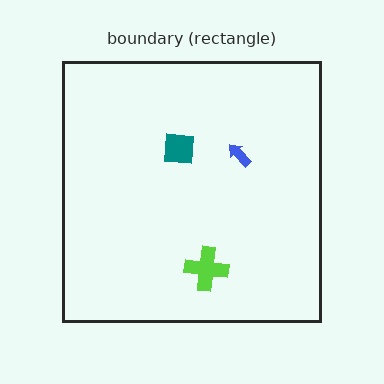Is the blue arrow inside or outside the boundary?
Inside.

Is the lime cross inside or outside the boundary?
Inside.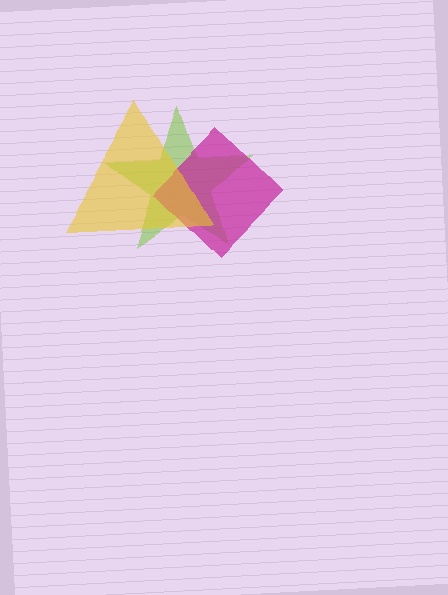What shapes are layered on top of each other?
The layered shapes are: a lime star, a magenta diamond, a yellow triangle.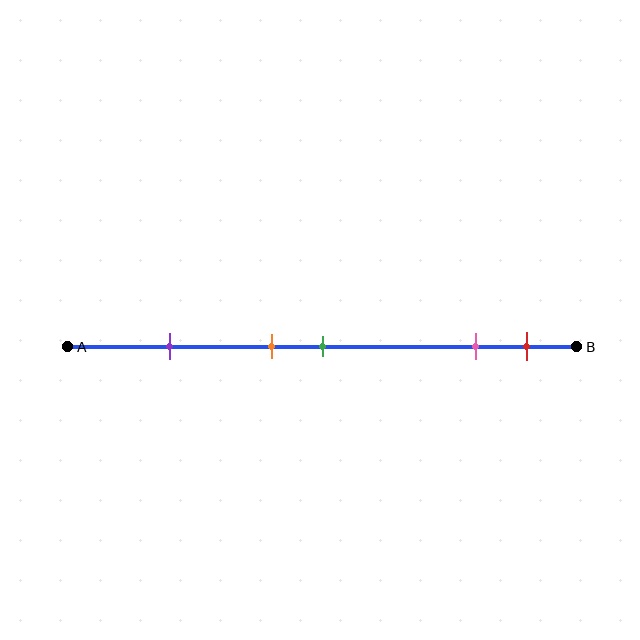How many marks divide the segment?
There are 5 marks dividing the segment.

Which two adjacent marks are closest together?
The orange and green marks are the closest adjacent pair.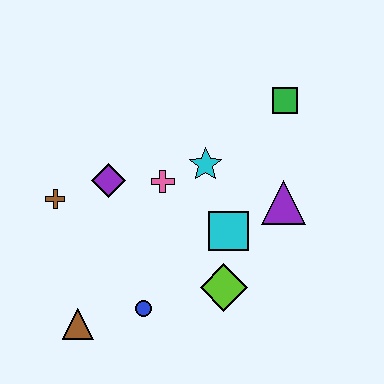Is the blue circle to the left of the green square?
Yes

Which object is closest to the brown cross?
The purple diamond is closest to the brown cross.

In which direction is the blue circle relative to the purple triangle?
The blue circle is to the left of the purple triangle.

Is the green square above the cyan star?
Yes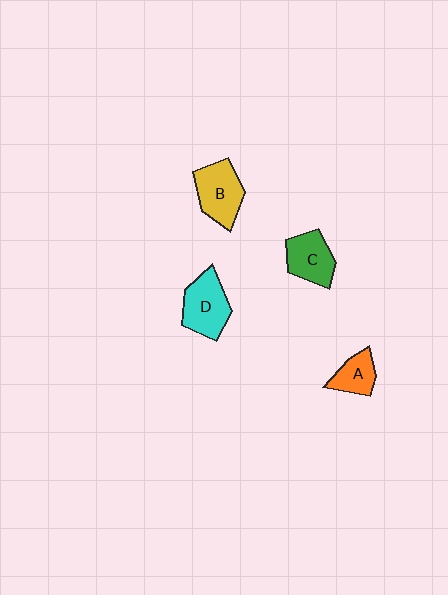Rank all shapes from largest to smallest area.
From largest to smallest: D (cyan), B (yellow), C (green), A (orange).